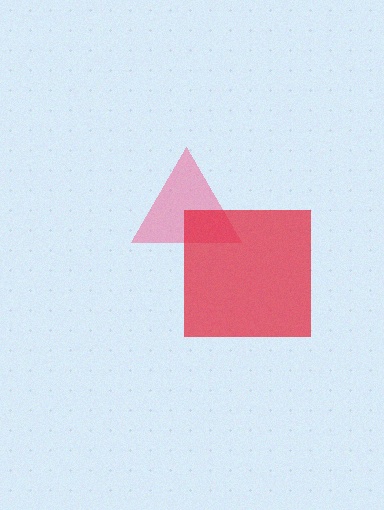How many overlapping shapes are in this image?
There are 2 overlapping shapes in the image.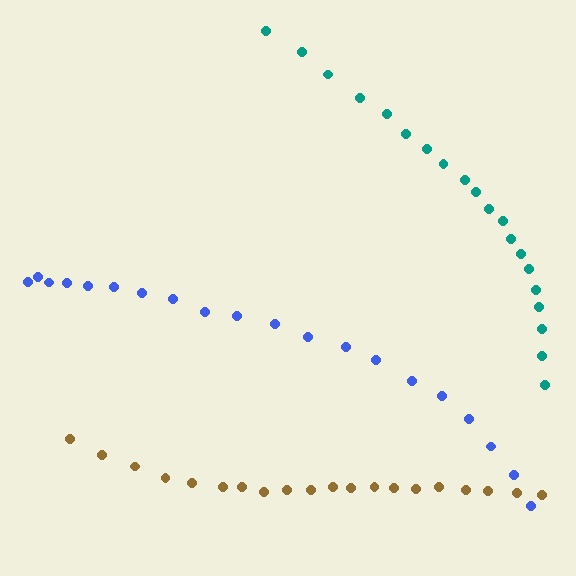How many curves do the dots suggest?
There are 3 distinct paths.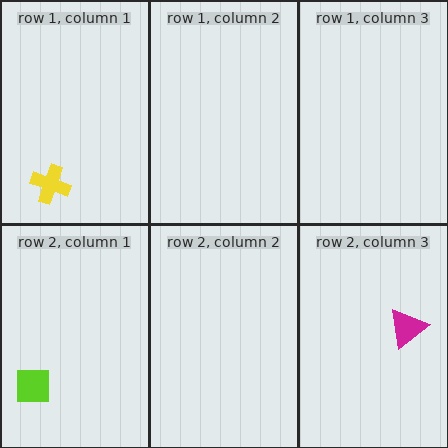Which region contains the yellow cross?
The row 1, column 1 region.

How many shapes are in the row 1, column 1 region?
1.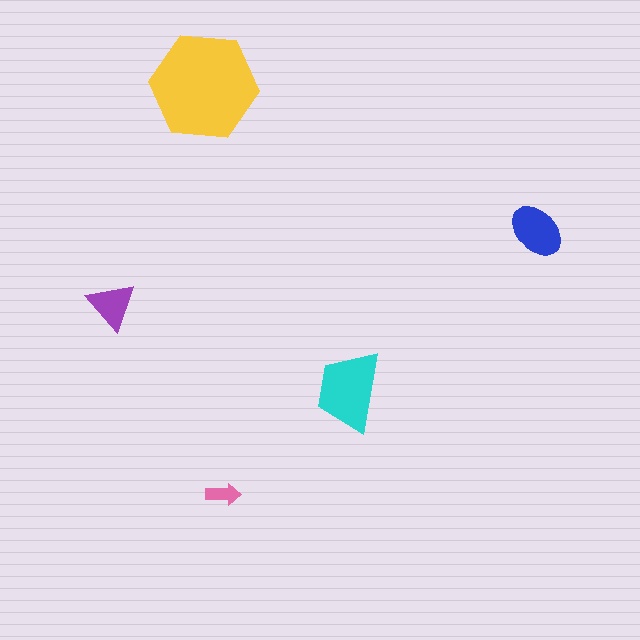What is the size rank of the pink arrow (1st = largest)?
5th.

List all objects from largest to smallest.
The yellow hexagon, the cyan trapezoid, the blue ellipse, the purple triangle, the pink arrow.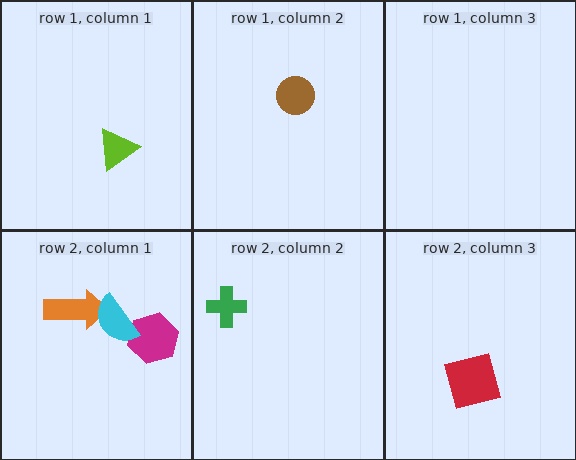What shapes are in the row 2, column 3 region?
The red square.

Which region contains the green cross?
The row 2, column 2 region.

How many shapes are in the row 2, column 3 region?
1.